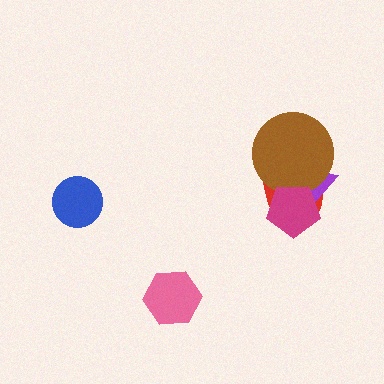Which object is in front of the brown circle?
The magenta pentagon is in front of the brown circle.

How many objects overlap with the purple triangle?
3 objects overlap with the purple triangle.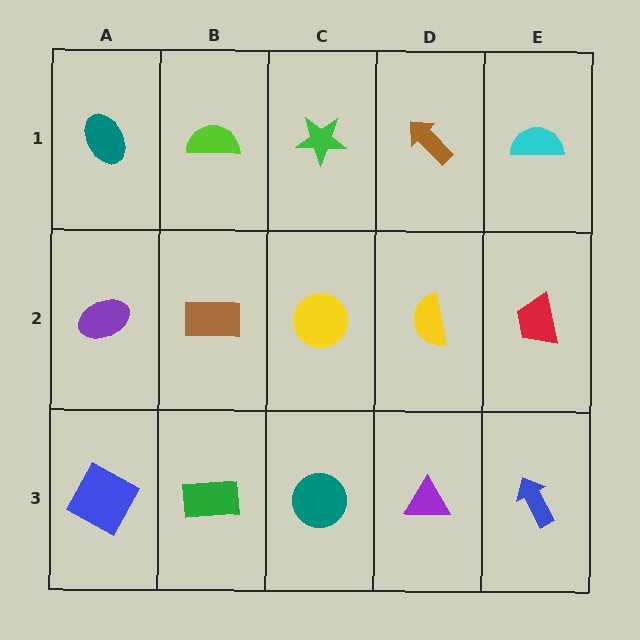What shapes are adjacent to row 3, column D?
A yellow semicircle (row 2, column D), a teal circle (row 3, column C), a blue arrow (row 3, column E).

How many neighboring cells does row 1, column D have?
3.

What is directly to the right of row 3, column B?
A teal circle.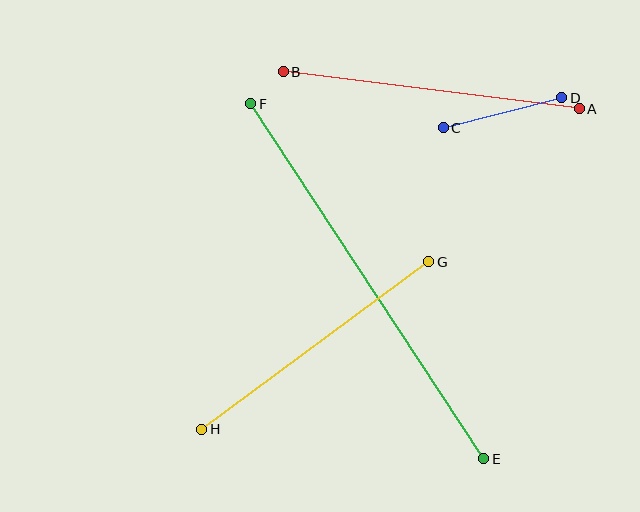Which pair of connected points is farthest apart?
Points E and F are farthest apart.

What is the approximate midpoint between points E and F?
The midpoint is at approximately (367, 281) pixels.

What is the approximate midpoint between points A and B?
The midpoint is at approximately (431, 90) pixels.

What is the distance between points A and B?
The distance is approximately 298 pixels.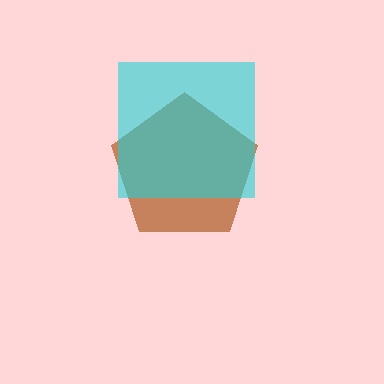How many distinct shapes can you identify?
There are 2 distinct shapes: a brown pentagon, a cyan square.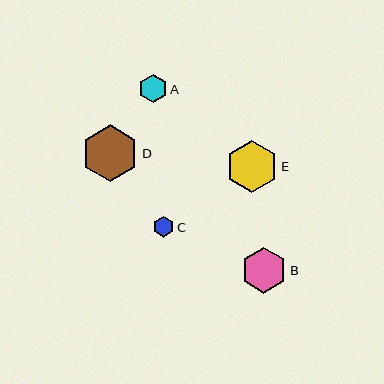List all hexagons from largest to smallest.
From largest to smallest: D, E, B, A, C.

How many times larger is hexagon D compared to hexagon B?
Hexagon D is approximately 1.2 times the size of hexagon B.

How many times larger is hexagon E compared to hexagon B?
Hexagon E is approximately 1.1 times the size of hexagon B.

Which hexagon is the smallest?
Hexagon C is the smallest with a size of approximately 21 pixels.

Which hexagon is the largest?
Hexagon D is the largest with a size of approximately 57 pixels.